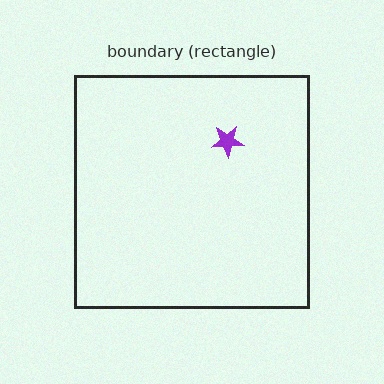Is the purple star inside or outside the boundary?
Inside.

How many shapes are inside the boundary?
1 inside, 0 outside.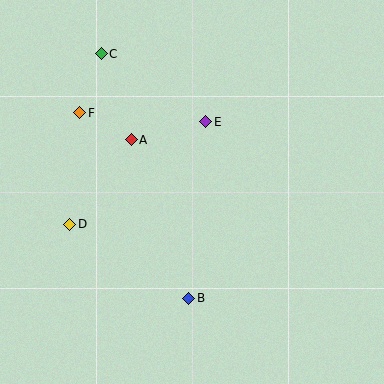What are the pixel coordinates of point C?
Point C is at (101, 54).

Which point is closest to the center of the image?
Point E at (206, 122) is closest to the center.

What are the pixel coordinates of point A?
Point A is at (131, 140).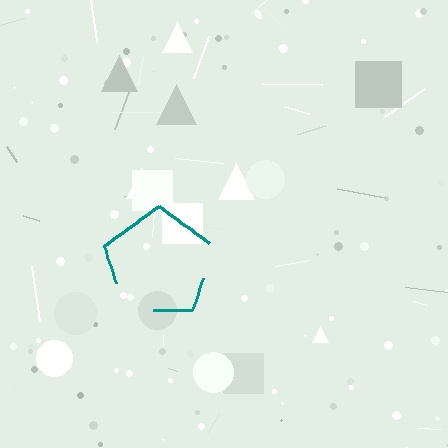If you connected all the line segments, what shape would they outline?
They would outline a pentagon.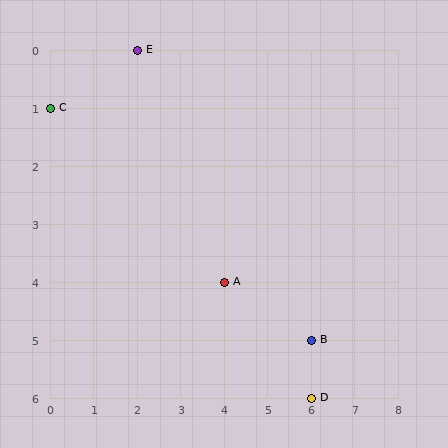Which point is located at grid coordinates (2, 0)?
Point E is at (2, 0).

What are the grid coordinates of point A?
Point A is at grid coordinates (4, 4).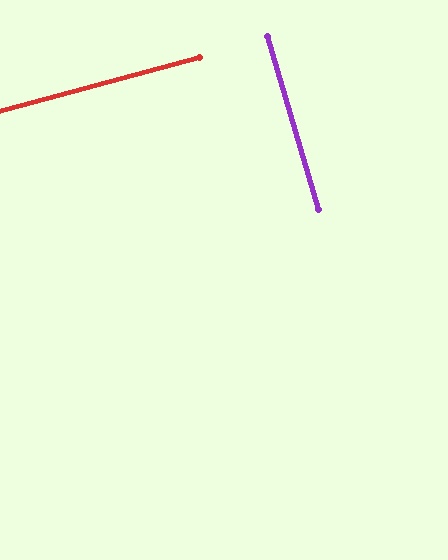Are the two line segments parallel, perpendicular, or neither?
Perpendicular — they meet at approximately 89°.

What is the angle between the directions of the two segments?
Approximately 89 degrees.